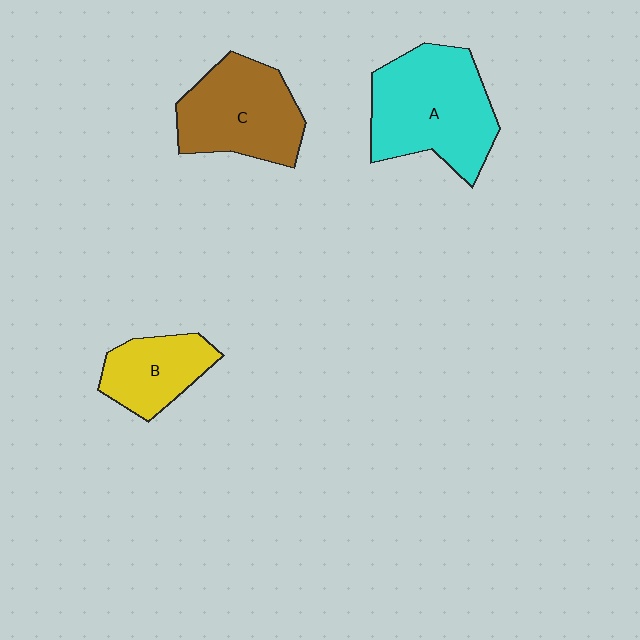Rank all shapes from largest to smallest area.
From largest to smallest: A (cyan), C (brown), B (yellow).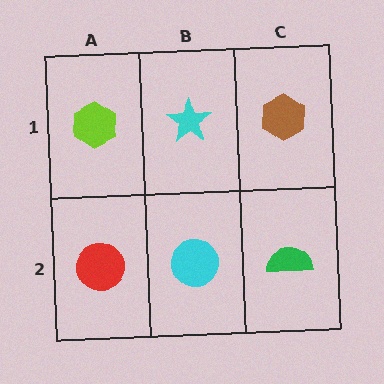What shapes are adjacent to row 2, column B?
A cyan star (row 1, column B), a red circle (row 2, column A), a green semicircle (row 2, column C).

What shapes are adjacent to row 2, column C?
A brown hexagon (row 1, column C), a cyan circle (row 2, column B).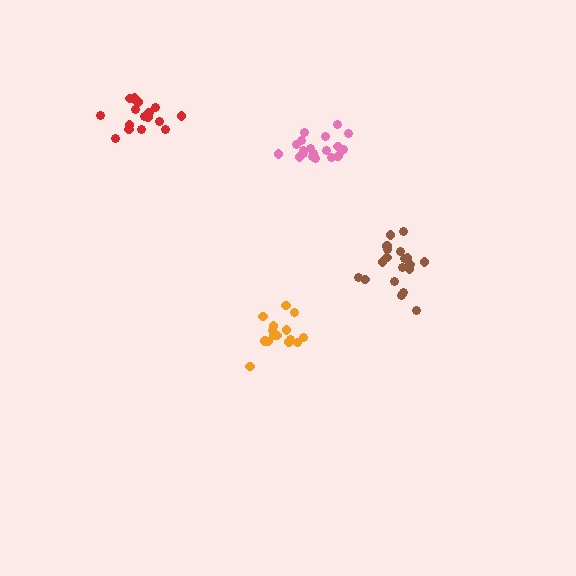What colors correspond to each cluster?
The clusters are colored: orange, brown, pink, red.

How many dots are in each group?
Group 1: 15 dots, Group 2: 20 dots, Group 3: 20 dots, Group 4: 17 dots (72 total).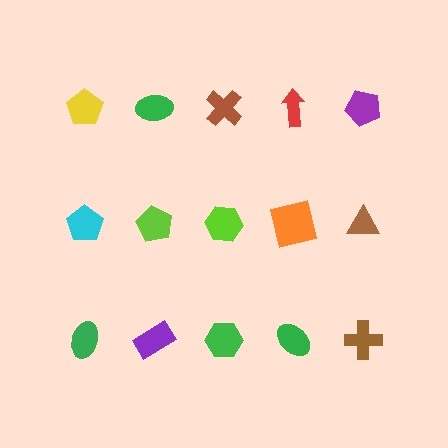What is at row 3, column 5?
A brown cross.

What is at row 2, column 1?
A cyan pentagon.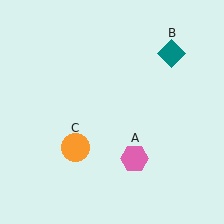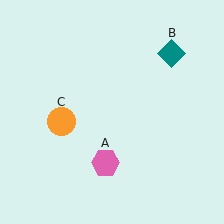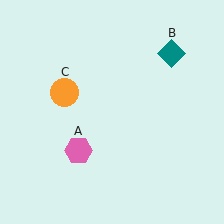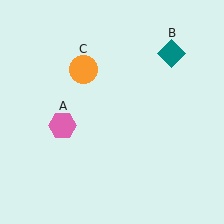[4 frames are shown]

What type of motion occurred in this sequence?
The pink hexagon (object A), orange circle (object C) rotated clockwise around the center of the scene.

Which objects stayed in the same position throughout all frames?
Teal diamond (object B) remained stationary.